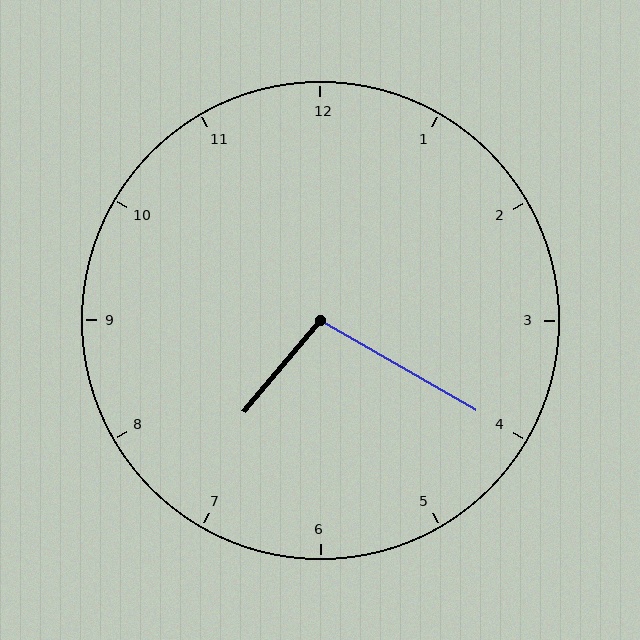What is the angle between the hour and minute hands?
Approximately 100 degrees.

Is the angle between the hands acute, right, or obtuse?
It is obtuse.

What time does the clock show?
7:20.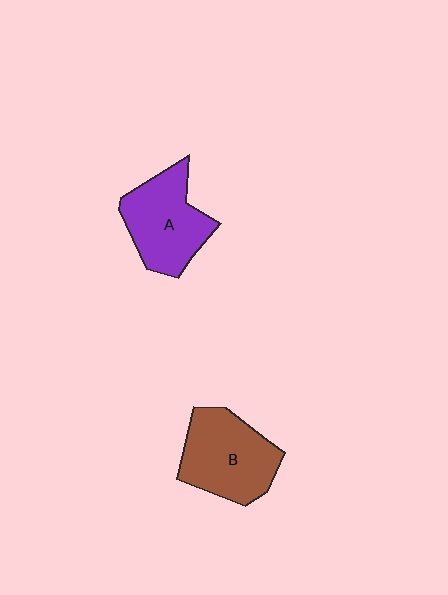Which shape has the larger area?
Shape B (brown).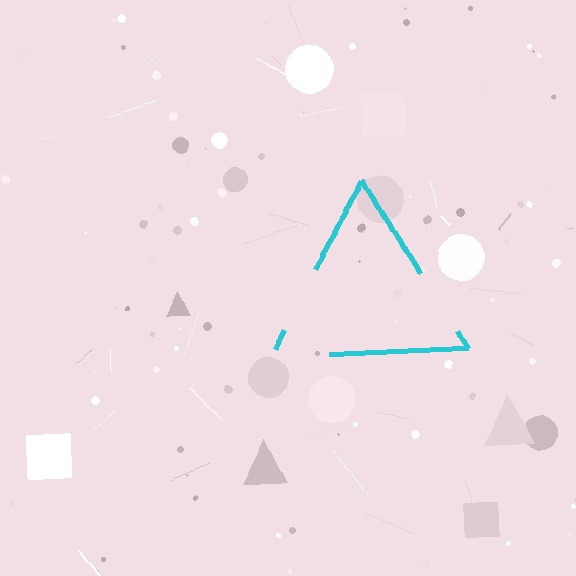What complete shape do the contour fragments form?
The contour fragments form a triangle.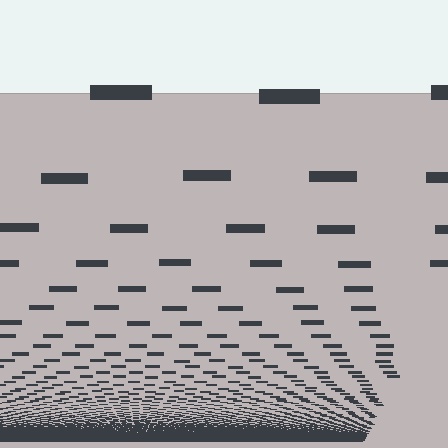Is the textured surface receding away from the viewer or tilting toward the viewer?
The surface appears to tilt toward the viewer. Texture elements get larger and sparser toward the top.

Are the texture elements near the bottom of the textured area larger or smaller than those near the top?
Smaller. The gradient is inverted — elements near the bottom are smaller and denser.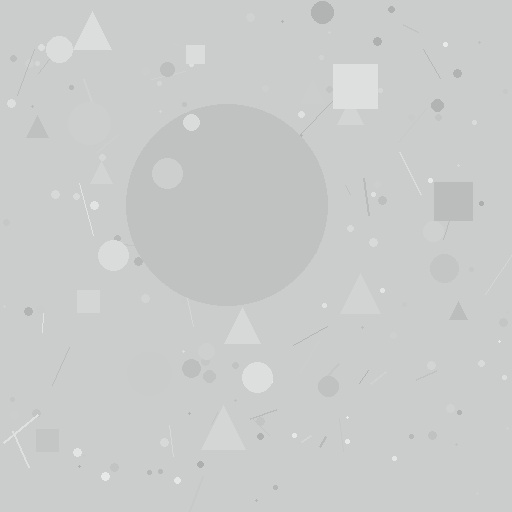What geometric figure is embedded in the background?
A circle is embedded in the background.